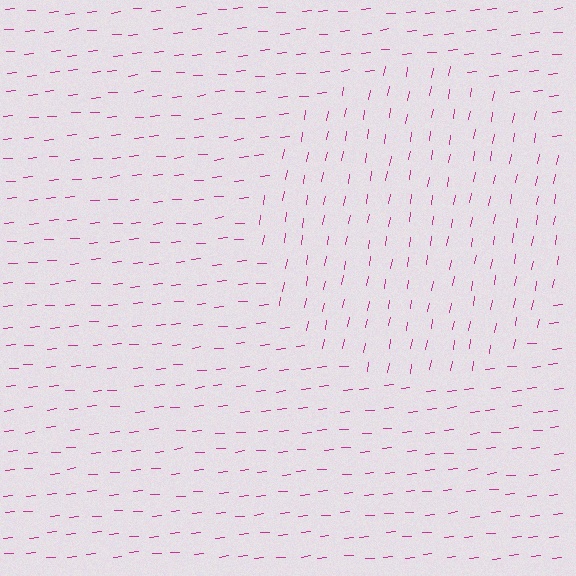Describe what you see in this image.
The image is filled with small magenta line segments. A circle region in the image has lines oriented differently from the surrounding lines, creating a visible texture boundary.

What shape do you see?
I see a circle.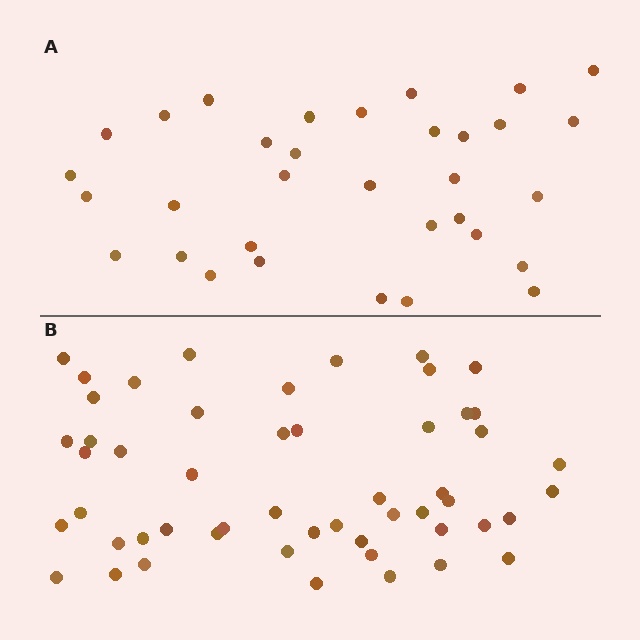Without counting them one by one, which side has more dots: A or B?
Region B (the bottom region) has more dots.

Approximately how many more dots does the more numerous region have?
Region B has approximately 20 more dots than region A.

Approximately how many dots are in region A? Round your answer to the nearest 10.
About 30 dots. (The exact count is 33, which rounds to 30.)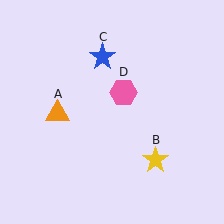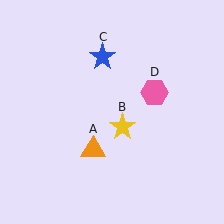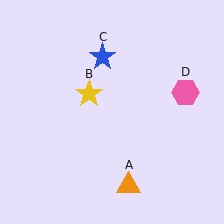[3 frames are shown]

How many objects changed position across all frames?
3 objects changed position: orange triangle (object A), yellow star (object B), pink hexagon (object D).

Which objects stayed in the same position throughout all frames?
Blue star (object C) remained stationary.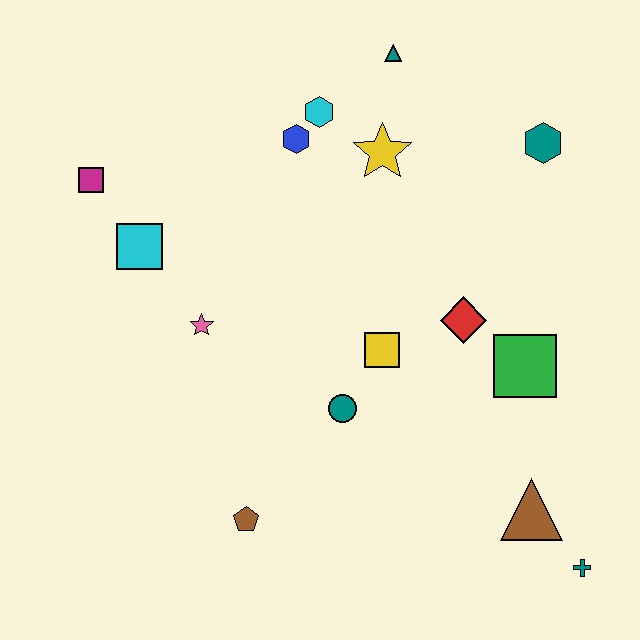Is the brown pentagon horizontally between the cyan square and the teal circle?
Yes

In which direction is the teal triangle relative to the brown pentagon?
The teal triangle is above the brown pentagon.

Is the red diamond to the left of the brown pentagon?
No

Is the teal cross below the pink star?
Yes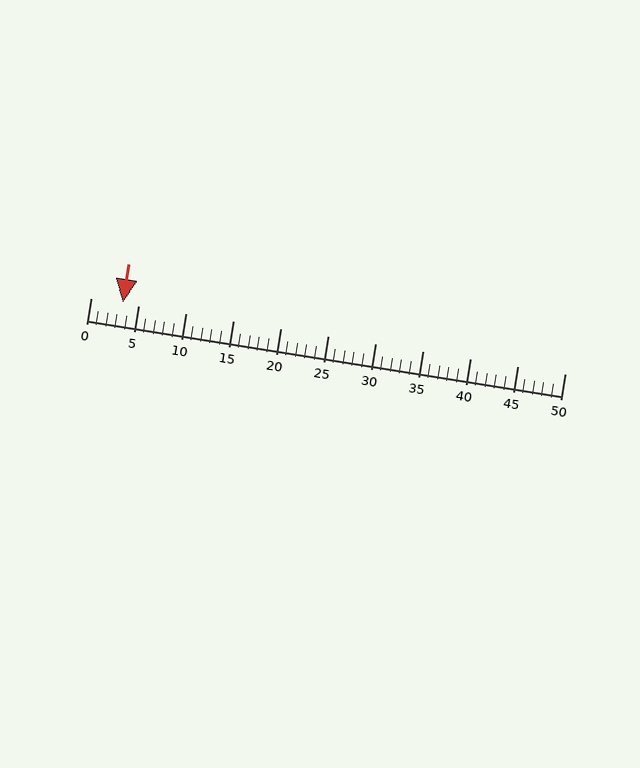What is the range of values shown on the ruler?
The ruler shows values from 0 to 50.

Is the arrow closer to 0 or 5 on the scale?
The arrow is closer to 5.